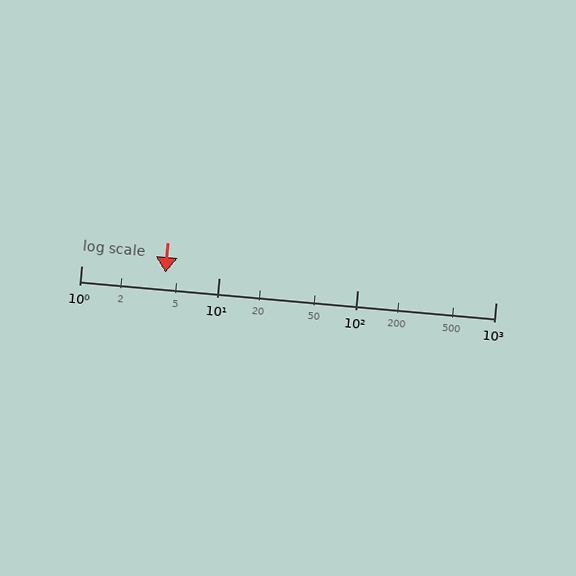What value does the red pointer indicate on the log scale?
The pointer indicates approximately 4.1.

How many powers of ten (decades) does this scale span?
The scale spans 3 decades, from 1 to 1000.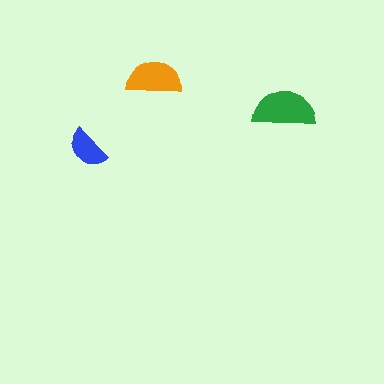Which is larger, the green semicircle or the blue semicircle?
The green one.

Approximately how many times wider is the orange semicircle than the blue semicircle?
About 1.5 times wider.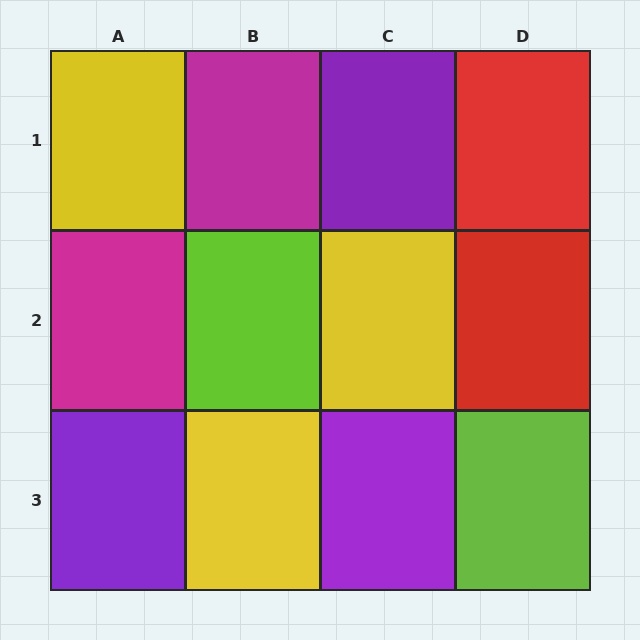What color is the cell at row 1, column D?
Red.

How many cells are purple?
3 cells are purple.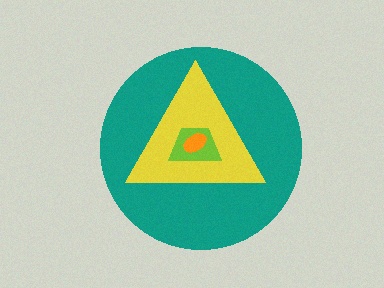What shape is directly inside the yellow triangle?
The lime trapezoid.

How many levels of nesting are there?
4.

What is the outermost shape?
The teal circle.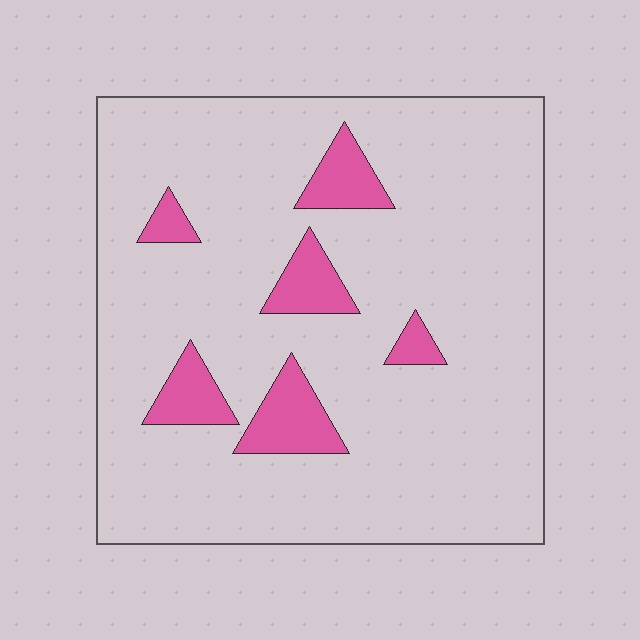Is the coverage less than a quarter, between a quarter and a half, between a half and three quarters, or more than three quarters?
Less than a quarter.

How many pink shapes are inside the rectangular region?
6.